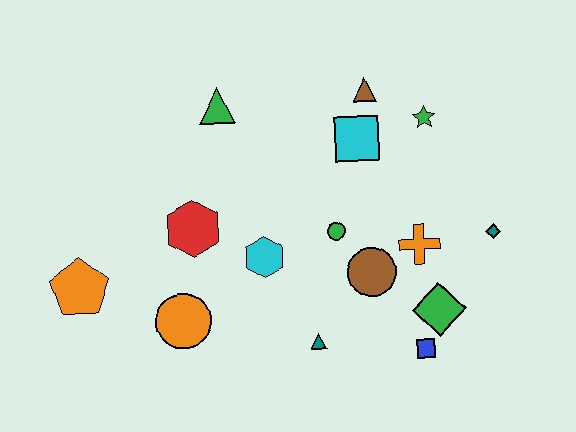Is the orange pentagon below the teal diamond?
Yes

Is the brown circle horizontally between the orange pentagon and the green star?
Yes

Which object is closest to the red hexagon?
The cyan hexagon is closest to the red hexagon.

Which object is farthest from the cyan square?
The orange pentagon is farthest from the cyan square.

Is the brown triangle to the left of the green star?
Yes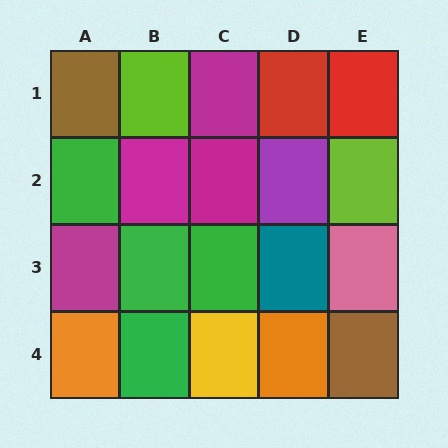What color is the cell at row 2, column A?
Green.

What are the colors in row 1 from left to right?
Brown, lime, magenta, red, red.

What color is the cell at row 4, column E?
Brown.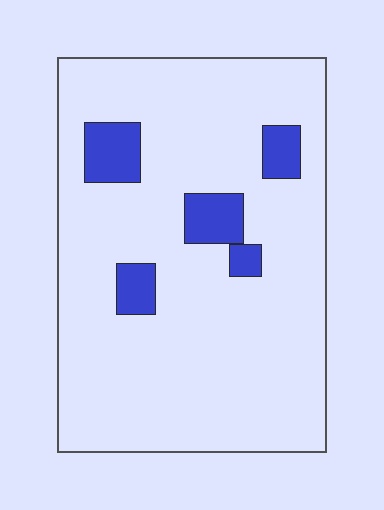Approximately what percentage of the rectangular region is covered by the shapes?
Approximately 10%.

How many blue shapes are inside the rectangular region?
5.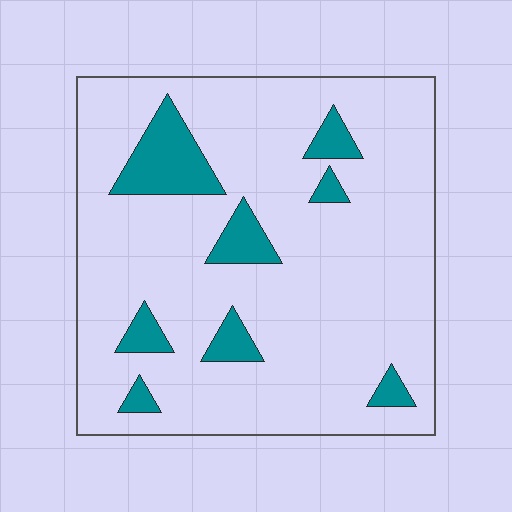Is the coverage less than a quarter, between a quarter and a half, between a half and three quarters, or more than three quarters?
Less than a quarter.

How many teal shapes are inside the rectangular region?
8.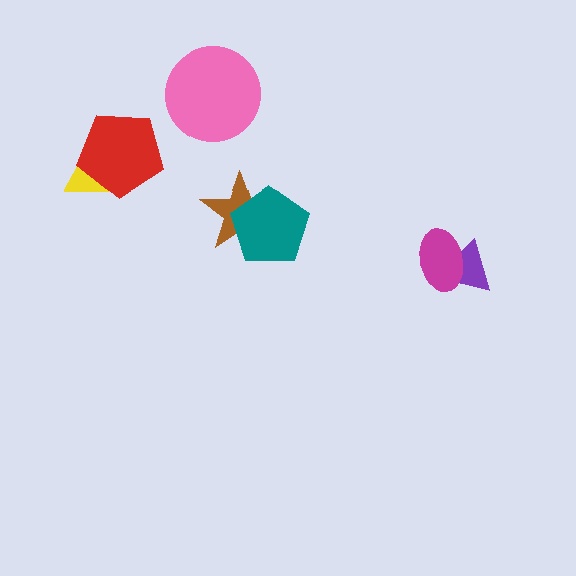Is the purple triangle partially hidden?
Yes, it is partially covered by another shape.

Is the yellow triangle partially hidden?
Yes, it is partially covered by another shape.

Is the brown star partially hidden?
Yes, it is partially covered by another shape.